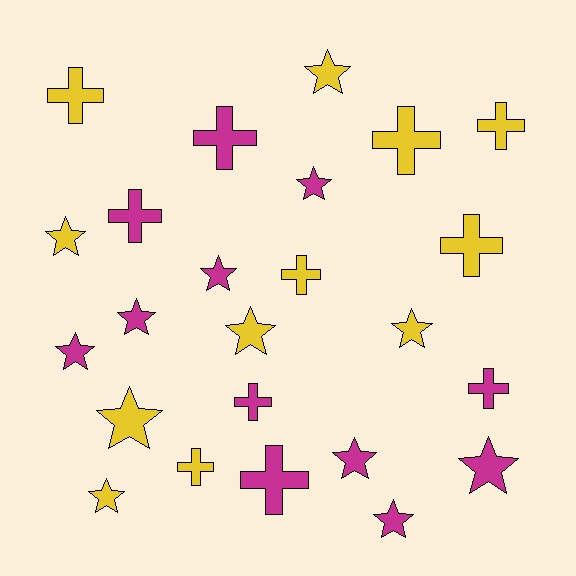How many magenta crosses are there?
There are 5 magenta crosses.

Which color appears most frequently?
Magenta, with 12 objects.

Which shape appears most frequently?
Star, with 13 objects.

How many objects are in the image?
There are 24 objects.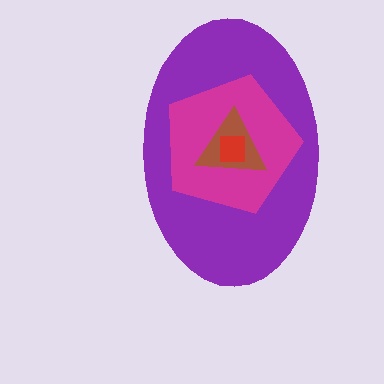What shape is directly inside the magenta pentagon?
The brown triangle.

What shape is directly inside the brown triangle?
The red square.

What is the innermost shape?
The red square.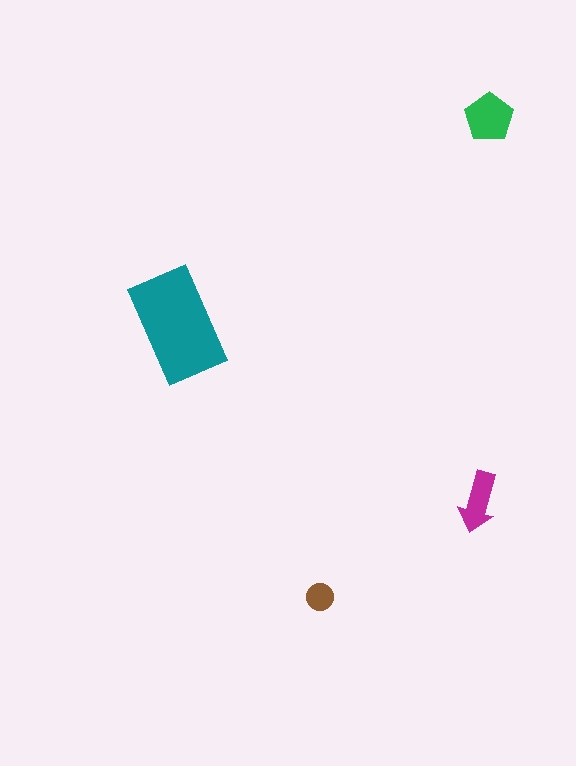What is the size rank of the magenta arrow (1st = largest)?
3rd.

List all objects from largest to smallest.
The teal rectangle, the green pentagon, the magenta arrow, the brown circle.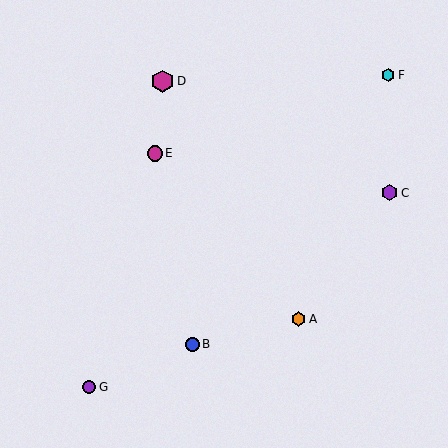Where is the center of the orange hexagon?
The center of the orange hexagon is at (299, 319).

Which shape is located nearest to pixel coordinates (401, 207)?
The purple hexagon (labeled C) at (389, 193) is nearest to that location.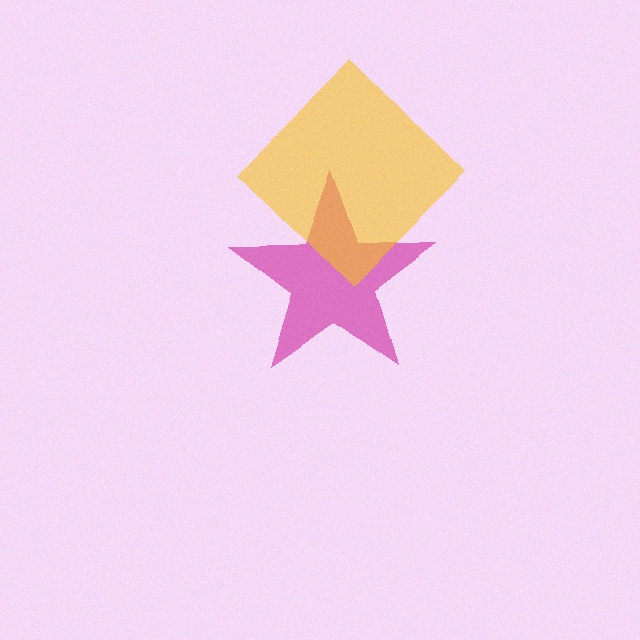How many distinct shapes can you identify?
There are 2 distinct shapes: a magenta star, a yellow diamond.